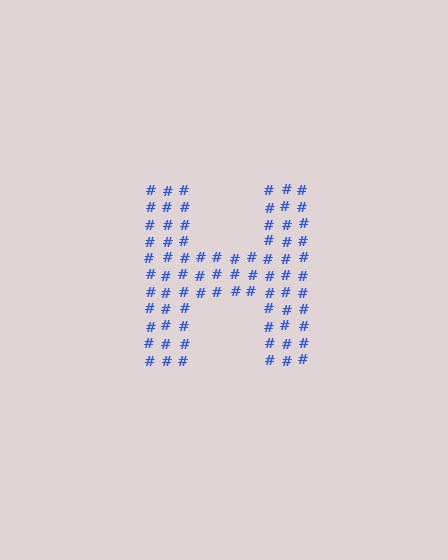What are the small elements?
The small elements are hash symbols.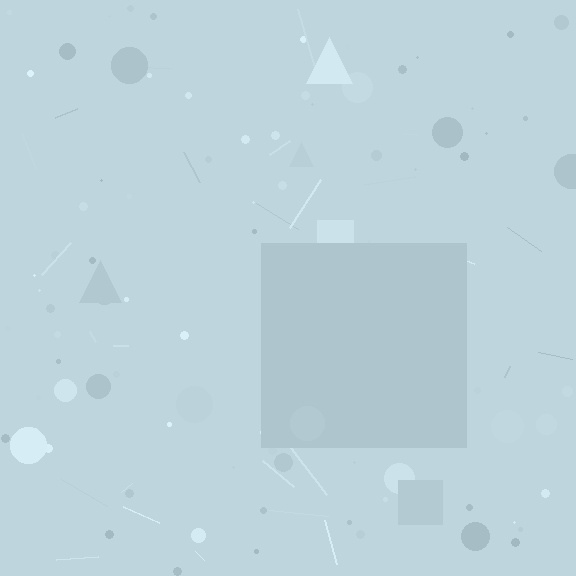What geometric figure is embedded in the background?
A square is embedded in the background.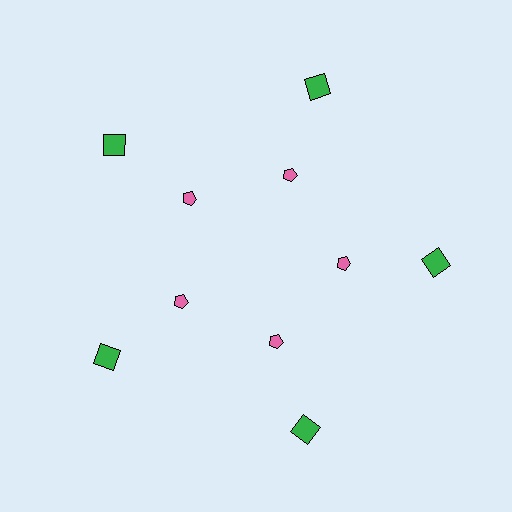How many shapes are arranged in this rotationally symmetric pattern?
There are 10 shapes, arranged in 5 groups of 2.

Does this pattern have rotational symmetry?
Yes, this pattern has 5-fold rotational symmetry. It looks the same after rotating 72 degrees around the center.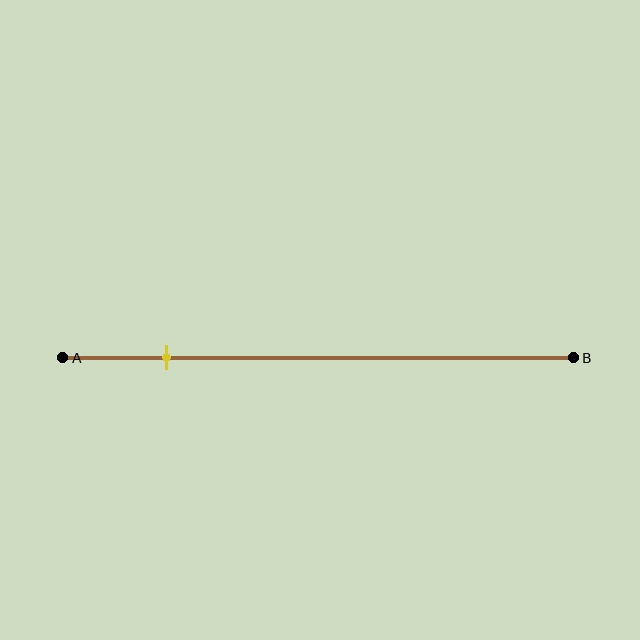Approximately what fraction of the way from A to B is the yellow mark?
The yellow mark is approximately 20% of the way from A to B.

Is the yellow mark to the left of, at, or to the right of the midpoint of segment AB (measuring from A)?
The yellow mark is to the left of the midpoint of segment AB.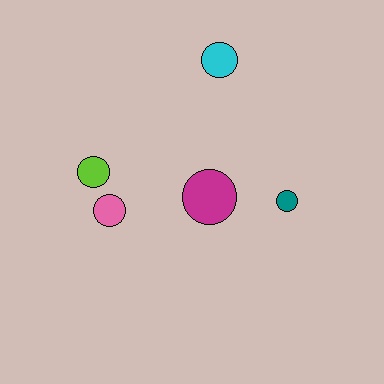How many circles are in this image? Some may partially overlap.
There are 5 circles.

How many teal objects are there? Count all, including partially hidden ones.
There is 1 teal object.